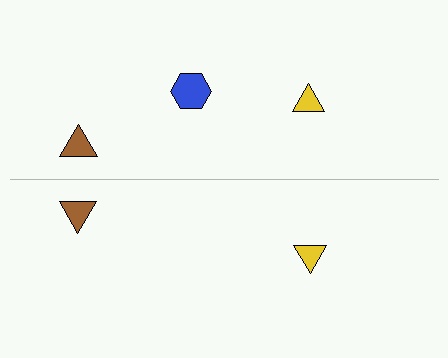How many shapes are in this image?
There are 5 shapes in this image.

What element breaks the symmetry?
A blue hexagon is missing from the bottom side.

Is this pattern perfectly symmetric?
No, the pattern is not perfectly symmetric. A blue hexagon is missing from the bottom side.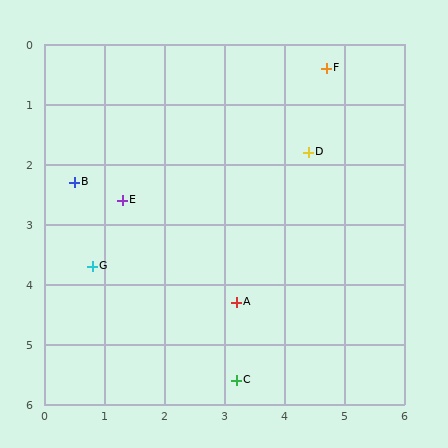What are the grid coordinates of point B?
Point B is at approximately (0.5, 2.3).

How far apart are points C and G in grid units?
Points C and G are about 3.1 grid units apart.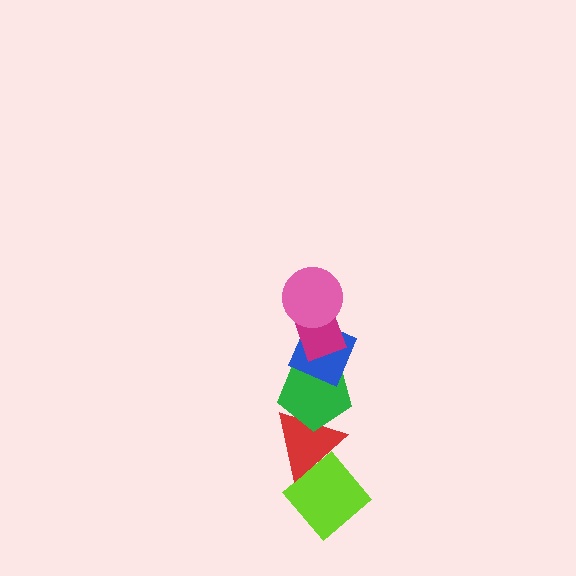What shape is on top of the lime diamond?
The red triangle is on top of the lime diamond.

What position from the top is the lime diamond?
The lime diamond is 6th from the top.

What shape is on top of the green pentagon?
The blue diamond is on top of the green pentagon.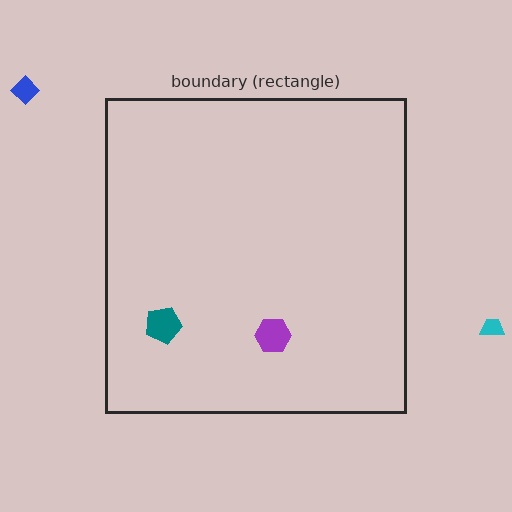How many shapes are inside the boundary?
2 inside, 2 outside.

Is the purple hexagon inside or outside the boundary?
Inside.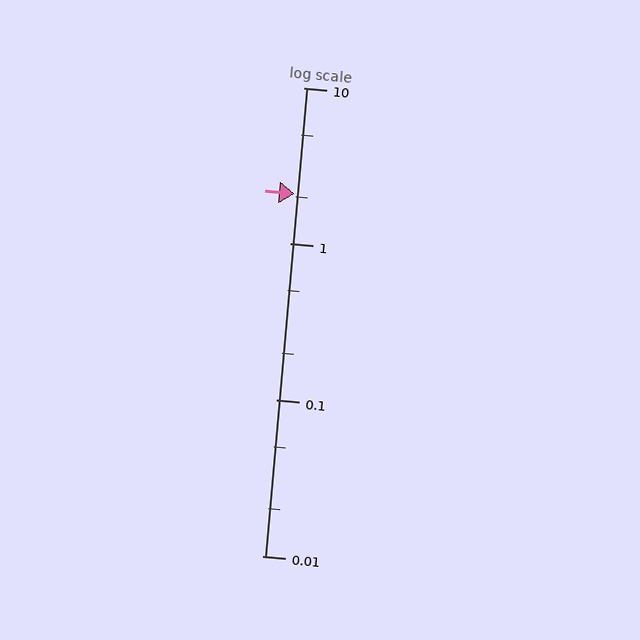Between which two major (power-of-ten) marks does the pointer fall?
The pointer is between 1 and 10.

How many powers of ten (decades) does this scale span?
The scale spans 3 decades, from 0.01 to 10.